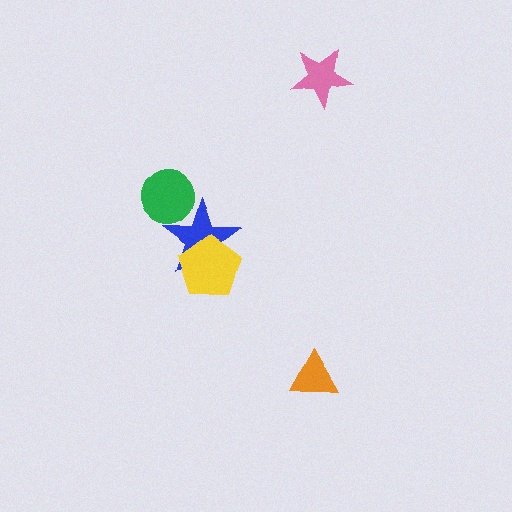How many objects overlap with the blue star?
2 objects overlap with the blue star.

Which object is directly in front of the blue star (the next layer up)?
The yellow pentagon is directly in front of the blue star.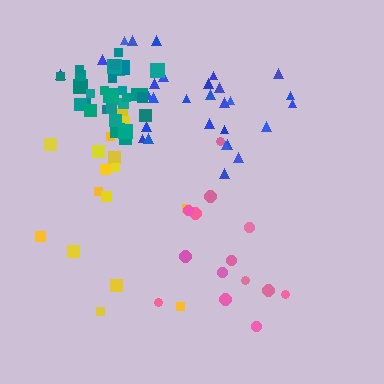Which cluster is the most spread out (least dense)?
Yellow.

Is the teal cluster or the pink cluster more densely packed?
Teal.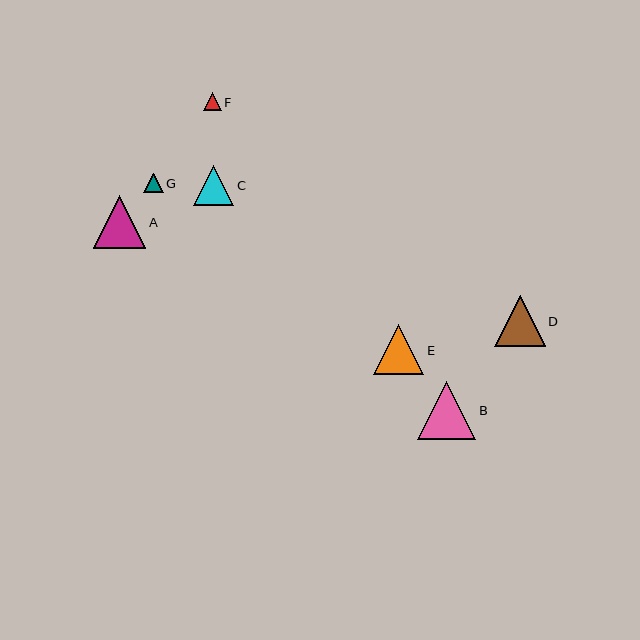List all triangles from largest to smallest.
From largest to smallest: B, A, D, E, C, G, F.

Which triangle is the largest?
Triangle B is the largest with a size of approximately 58 pixels.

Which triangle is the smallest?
Triangle F is the smallest with a size of approximately 18 pixels.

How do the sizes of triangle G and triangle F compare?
Triangle G and triangle F are approximately the same size.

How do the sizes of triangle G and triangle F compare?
Triangle G and triangle F are approximately the same size.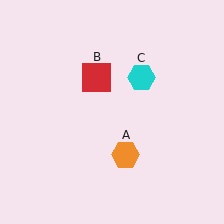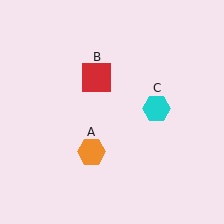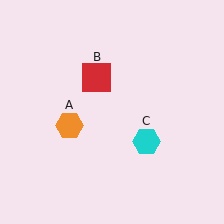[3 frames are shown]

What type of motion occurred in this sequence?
The orange hexagon (object A), cyan hexagon (object C) rotated clockwise around the center of the scene.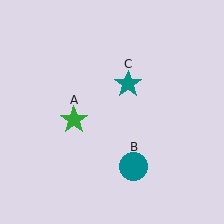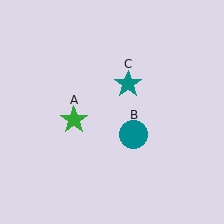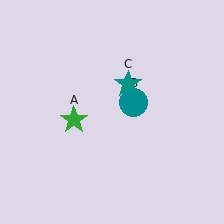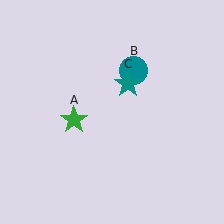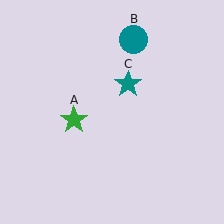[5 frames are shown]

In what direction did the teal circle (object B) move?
The teal circle (object B) moved up.